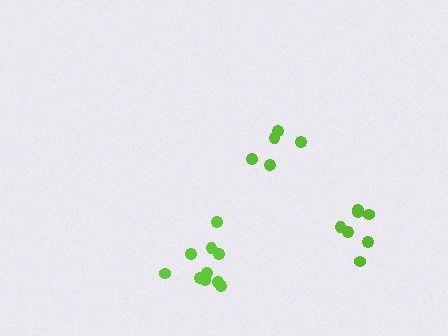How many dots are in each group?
Group 1: 10 dots, Group 2: 7 dots, Group 3: 5 dots (22 total).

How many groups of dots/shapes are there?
There are 3 groups.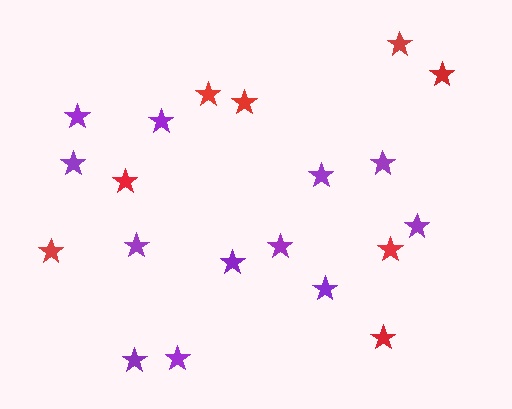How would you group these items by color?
There are 2 groups: one group of red stars (8) and one group of purple stars (12).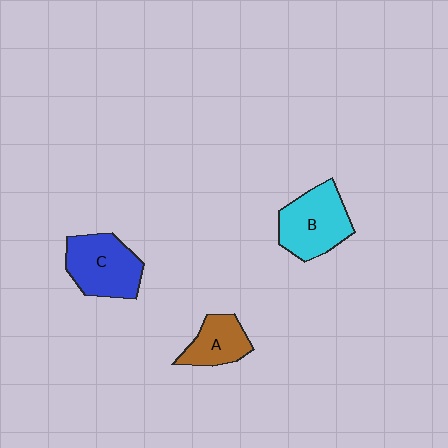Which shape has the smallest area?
Shape A (brown).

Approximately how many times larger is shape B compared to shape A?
Approximately 1.5 times.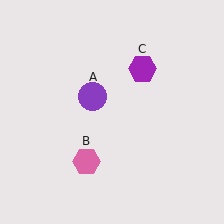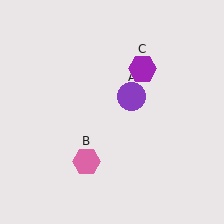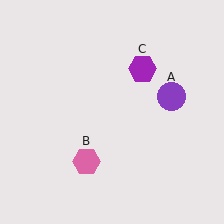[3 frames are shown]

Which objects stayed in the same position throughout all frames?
Pink hexagon (object B) and purple hexagon (object C) remained stationary.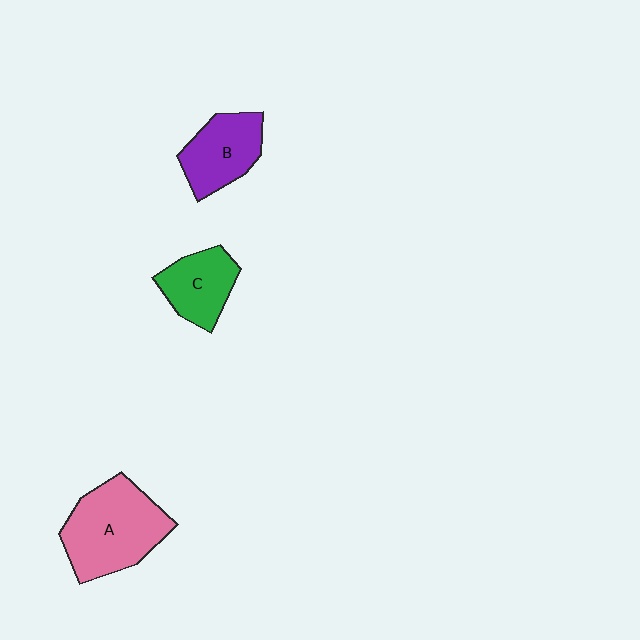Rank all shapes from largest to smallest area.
From largest to smallest: A (pink), B (purple), C (green).